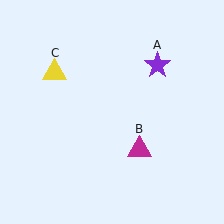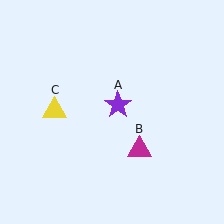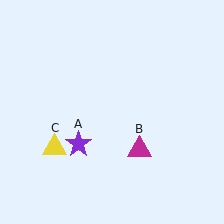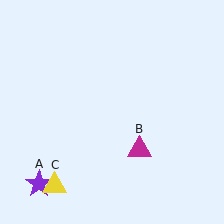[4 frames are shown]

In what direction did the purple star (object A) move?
The purple star (object A) moved down and to the left.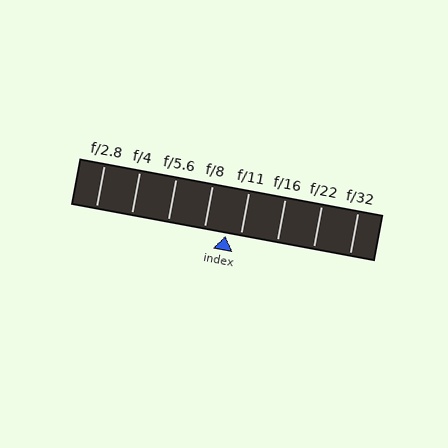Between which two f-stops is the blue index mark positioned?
The index mark is between f/8 and f/11.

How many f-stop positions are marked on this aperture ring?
There are 8 f-stop positions marked.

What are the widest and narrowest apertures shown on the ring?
The widest aperture shown is f/2.8 and the narrowest is f/32.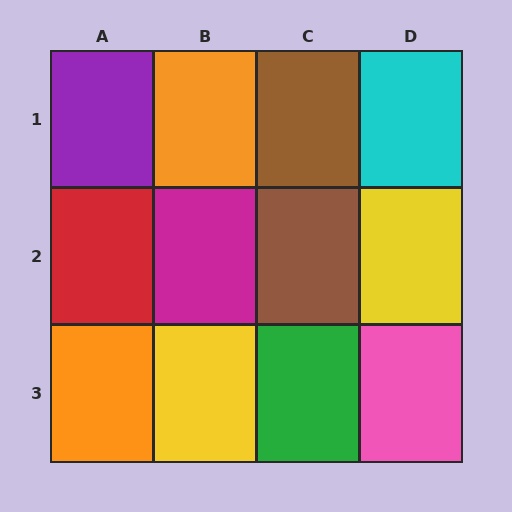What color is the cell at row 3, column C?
Green.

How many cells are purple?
1 cell is purple.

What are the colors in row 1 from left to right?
Purple, orange, brown, cyan.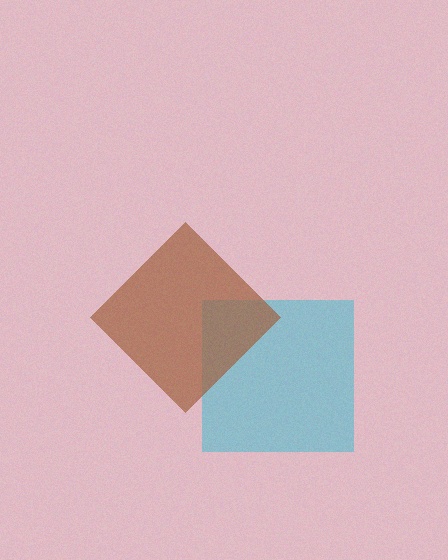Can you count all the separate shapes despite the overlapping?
Yes, there are 2 separate shapes.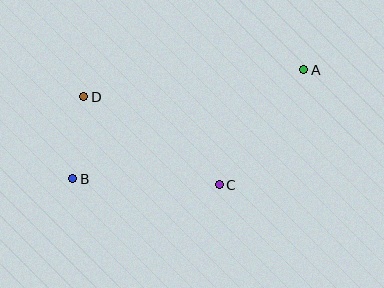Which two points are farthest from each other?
Points A and B are farthest from each other.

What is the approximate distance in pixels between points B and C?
The distance between B and C is approximately 146 pixels.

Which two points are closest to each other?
Points B and D are closest to each other.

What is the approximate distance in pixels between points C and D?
The distance between C and D is approximately 162 pixels.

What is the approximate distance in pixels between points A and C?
The distance between A and C is approximately 143 pixels.